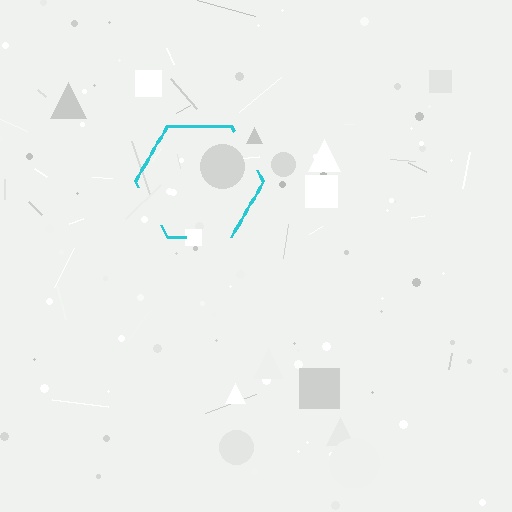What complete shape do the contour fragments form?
The contour fragments form a hexagon.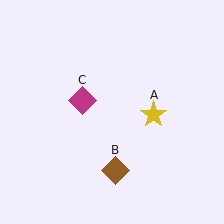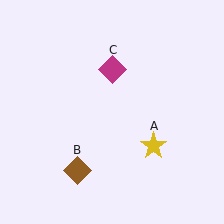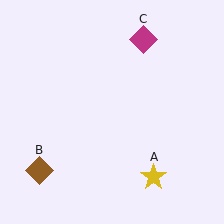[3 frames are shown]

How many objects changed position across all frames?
3 objects changed position: yellow star (object A), brown diamond (object B), magenta diamond (object C).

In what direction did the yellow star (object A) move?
The yellow star (object A) moved down.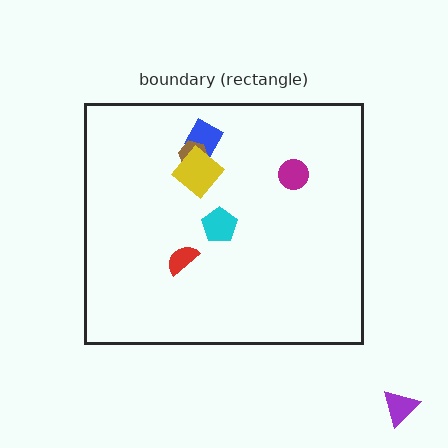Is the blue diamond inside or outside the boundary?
Inside.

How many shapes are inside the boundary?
6 inside, 1 outside.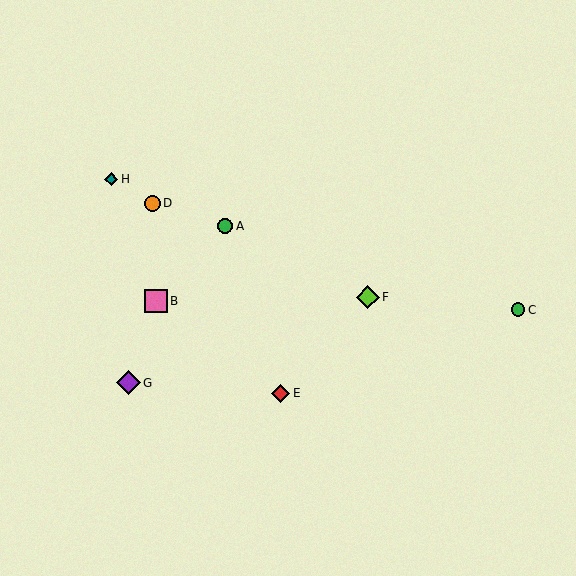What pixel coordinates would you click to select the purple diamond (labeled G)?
Click at (128, 383) to select the purple diamond G.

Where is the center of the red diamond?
The center of the red diamond is at (281, 393).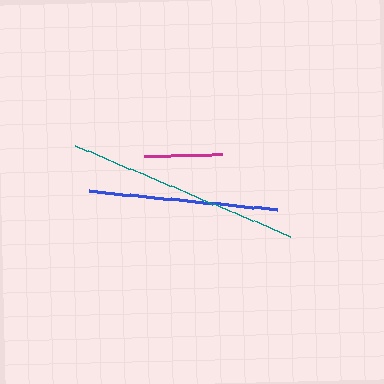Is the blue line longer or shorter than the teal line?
The teal line is longer than the blue line.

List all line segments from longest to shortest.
From longest to shortest: teal, blue, magenta.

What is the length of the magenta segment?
The magenta segment is approximately 78 pixels long.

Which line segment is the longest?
The teal line is the longest at approximately 234 pixels.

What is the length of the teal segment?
The teal segment is approximately 234 pixels long.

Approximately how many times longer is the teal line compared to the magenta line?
The teal line is approximately 3.0 times the length of the magenta line.